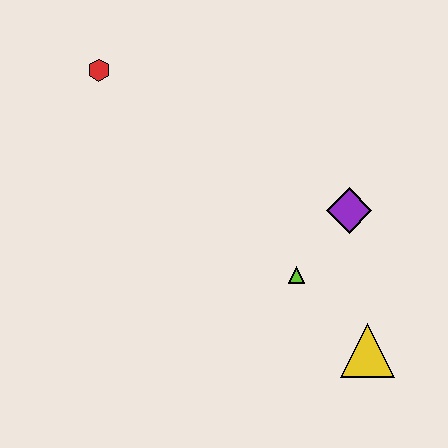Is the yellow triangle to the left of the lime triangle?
No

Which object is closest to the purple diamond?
The lime triangle is closest to the purple diamond.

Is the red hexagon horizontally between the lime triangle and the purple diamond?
No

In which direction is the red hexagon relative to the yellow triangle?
The red hexagon is above the yellow triangle.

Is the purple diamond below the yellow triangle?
No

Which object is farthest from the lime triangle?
The red hexagon is farthest from the lime triangle.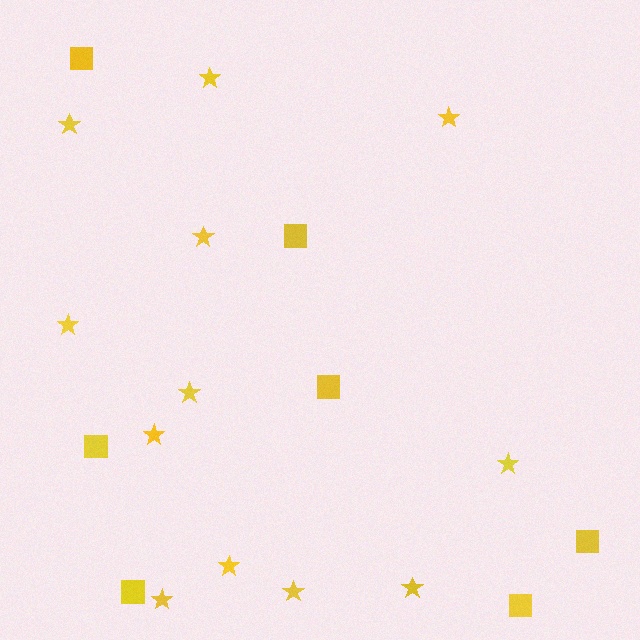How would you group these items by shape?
There are 2 groups: one group of stars (12) and one group of squares (7).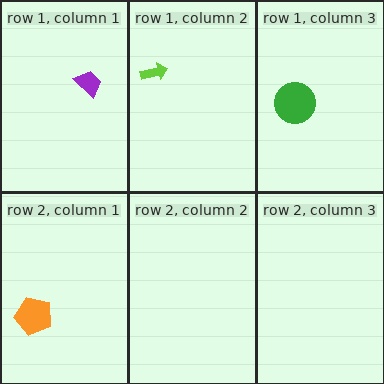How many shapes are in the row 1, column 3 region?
1.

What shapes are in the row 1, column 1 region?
The purple trapezoid.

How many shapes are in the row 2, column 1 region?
1.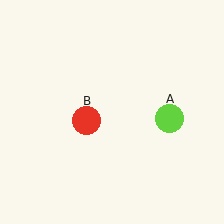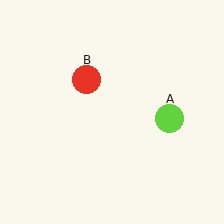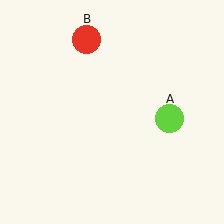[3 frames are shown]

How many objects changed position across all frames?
1 object changed position: red circle (object B).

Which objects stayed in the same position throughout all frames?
Lime circle (object A) remained stationary.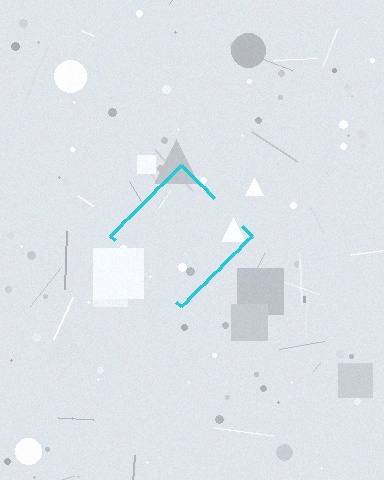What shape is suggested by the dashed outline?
The dashed outline suggests a diamond.